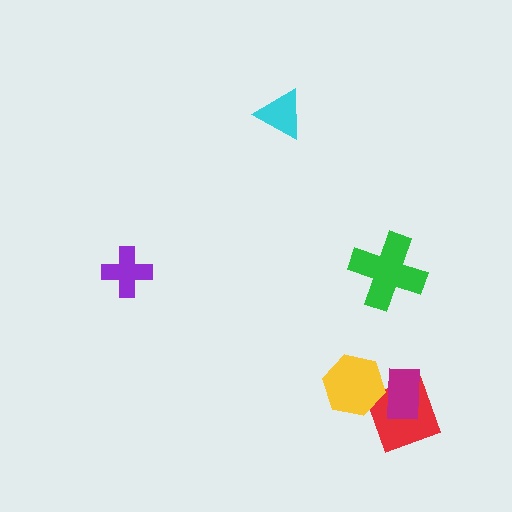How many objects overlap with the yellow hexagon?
2 objects overlap with the yellow hexagon.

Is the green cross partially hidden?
No, no other shape covers it.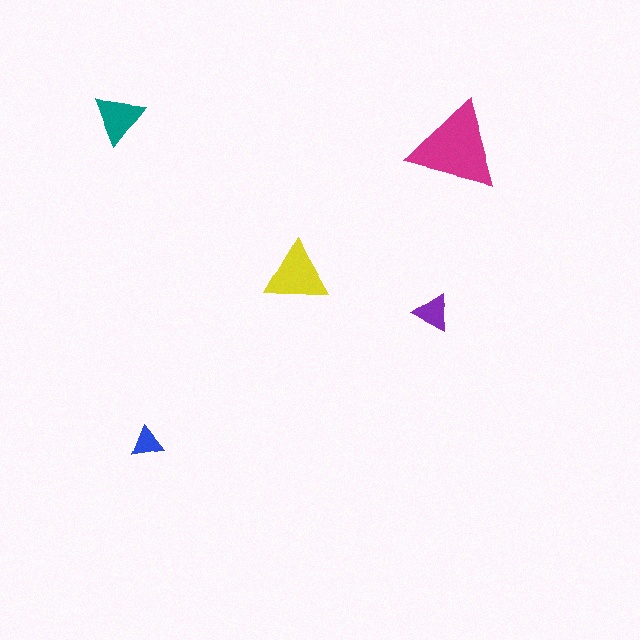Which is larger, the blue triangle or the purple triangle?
The purple one.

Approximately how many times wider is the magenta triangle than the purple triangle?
About 2.5 times wider.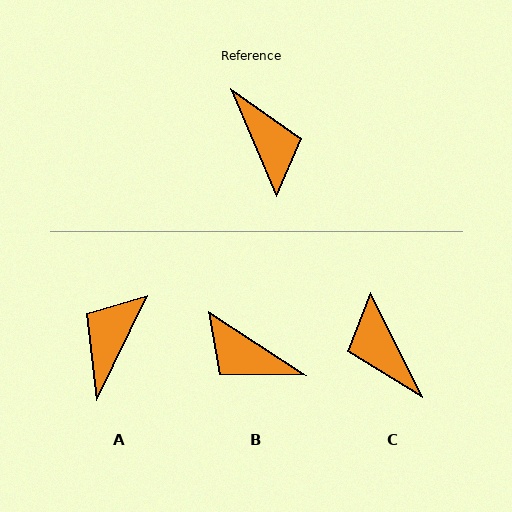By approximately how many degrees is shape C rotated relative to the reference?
Approximately 177 degrees clockwise.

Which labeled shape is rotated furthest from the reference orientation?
C, about 177 degrees away.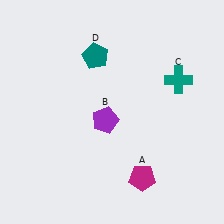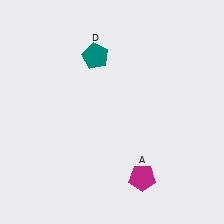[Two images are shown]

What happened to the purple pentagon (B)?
The purple pentagon (B) was removed in Image 2. It was in the bottom-left area of Image 1.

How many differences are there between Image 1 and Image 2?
There are 2 differences between the two images.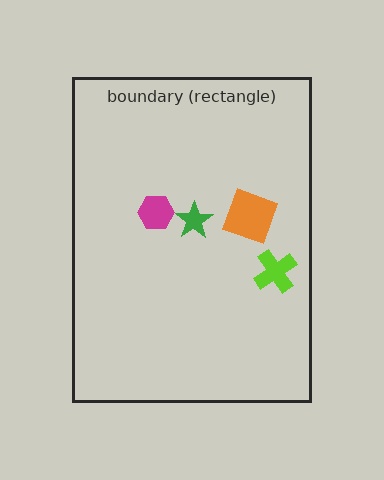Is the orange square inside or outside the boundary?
Inside.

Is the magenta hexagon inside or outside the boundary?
Inside.